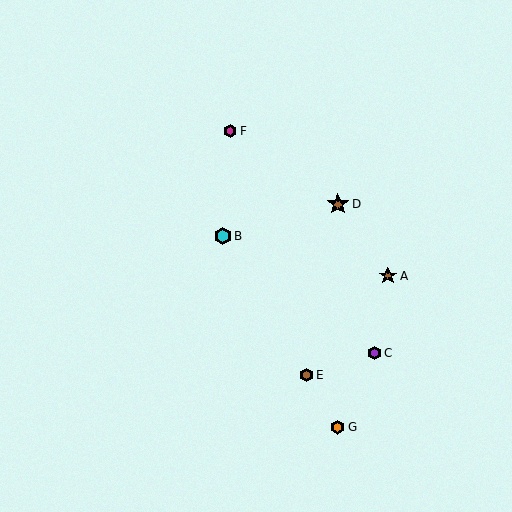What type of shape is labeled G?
Shape G is an orange hexagon.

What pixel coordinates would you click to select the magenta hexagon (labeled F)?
Click at (230, 131) to select the magenta hexagon F.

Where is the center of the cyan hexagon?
The center of the cyan hexagon is at (223, 236).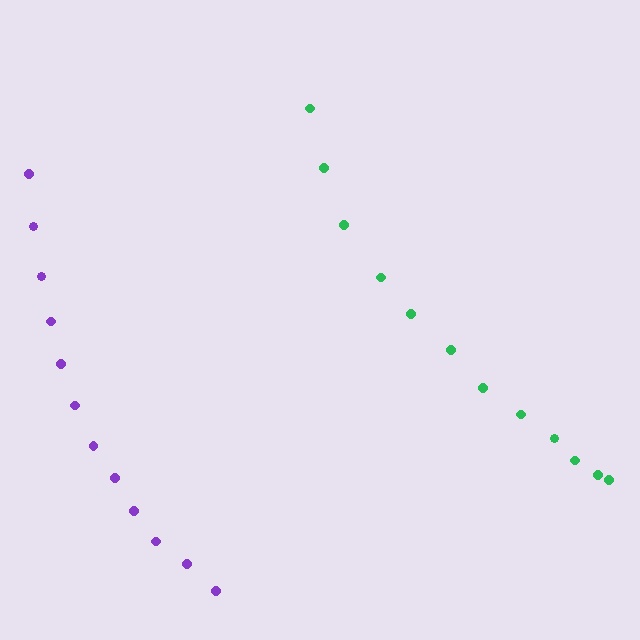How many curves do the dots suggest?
There are 2 distinct paths.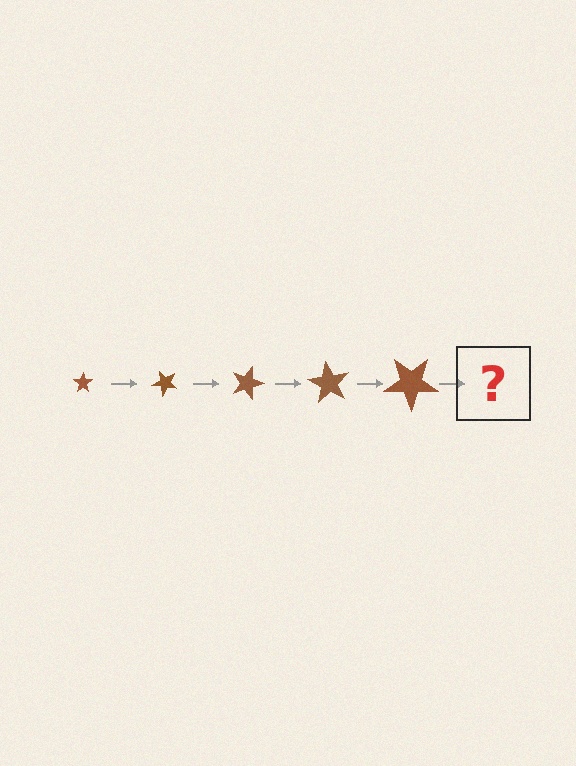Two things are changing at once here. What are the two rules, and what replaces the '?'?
The two rules are that the star grows larger each step and it rotates 45 degrees each step. The '?' should be a star, larger than the previous one and rotated 225 degrees from the start.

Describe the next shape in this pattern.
It should be a star, larger than the previous one and rotated 225 degrees from the start.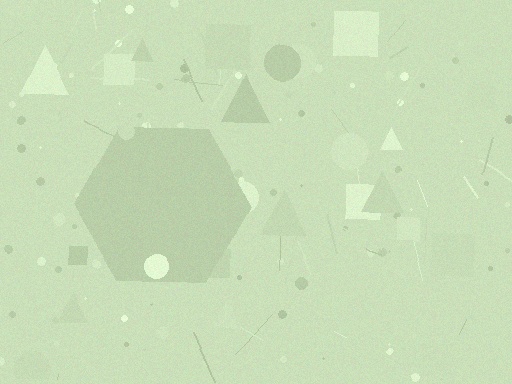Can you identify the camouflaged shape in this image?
The camouflaged shape is a hexagon.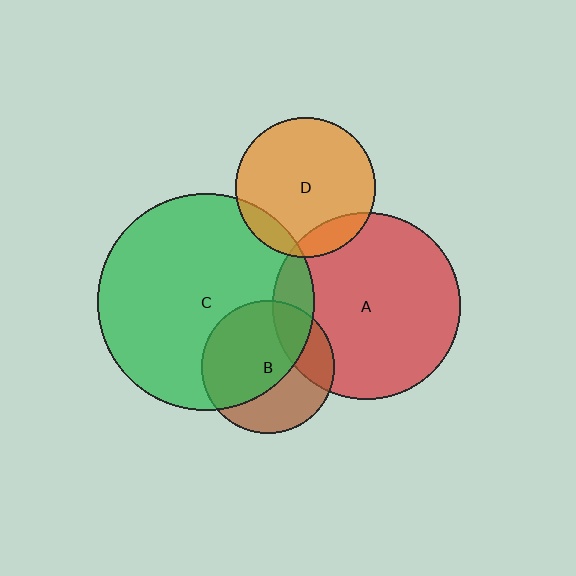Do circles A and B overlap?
Yes.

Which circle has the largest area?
Circle C (green).